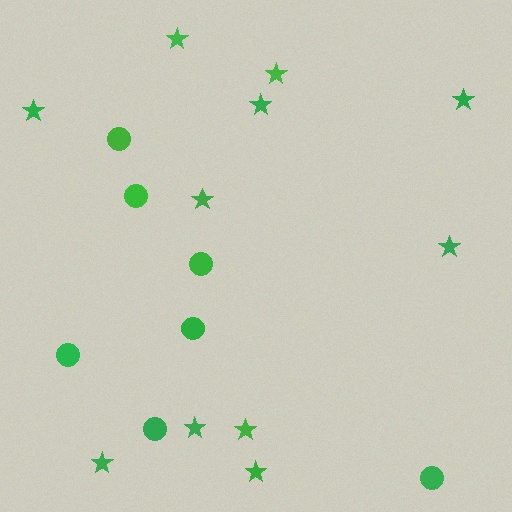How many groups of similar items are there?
There are 2 groups: one group of circles (7) and one group of stars (11).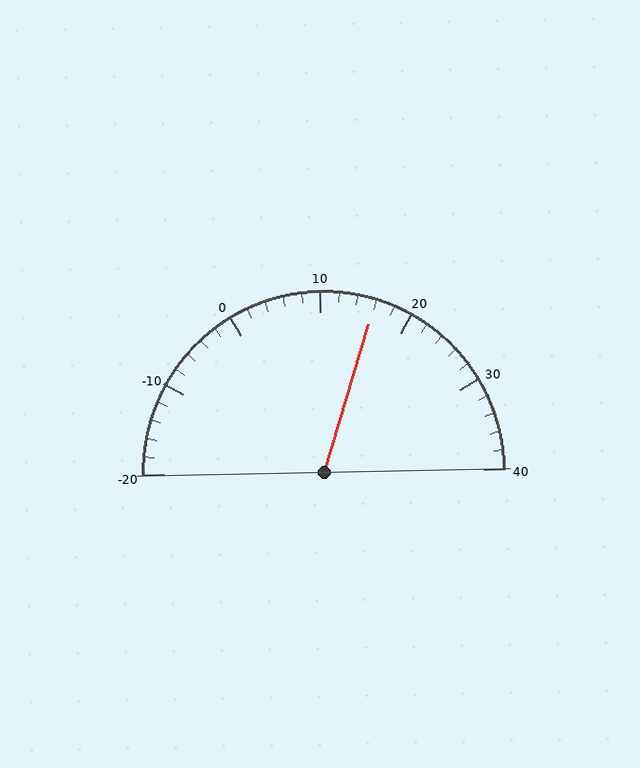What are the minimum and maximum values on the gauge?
The gauge ranges from -20 to 40.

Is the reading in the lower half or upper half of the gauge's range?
The reading is in the upper half of the range (-20 to 40).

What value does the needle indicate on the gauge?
The needle indicates approximately 16.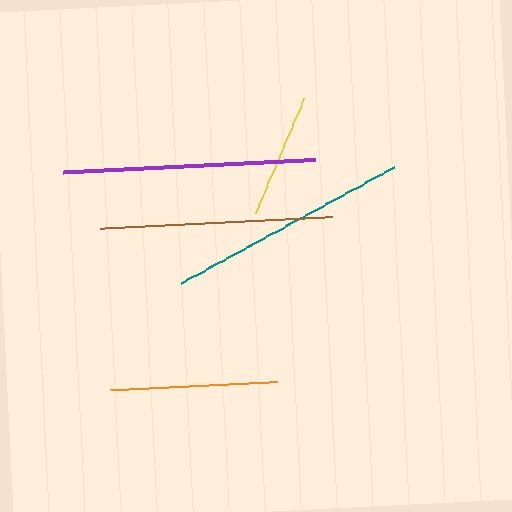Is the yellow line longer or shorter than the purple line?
The purple line is longer than the yellow line.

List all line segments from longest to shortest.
From longest to shortest: purple, teal, brown, orange, yellow.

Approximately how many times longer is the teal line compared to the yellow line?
The teal line is approximately 1.9 times the length of the yellow line.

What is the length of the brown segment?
The brown segment is approximately 232 pixels long.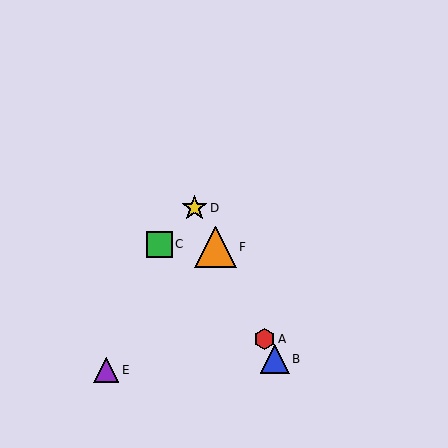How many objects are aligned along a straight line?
4 objects (A, B, D, F) are aligned along a straight line.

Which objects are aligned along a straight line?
Objects A, B, D, F are aligned along a straight line.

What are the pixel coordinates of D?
Object D is at (194, 208).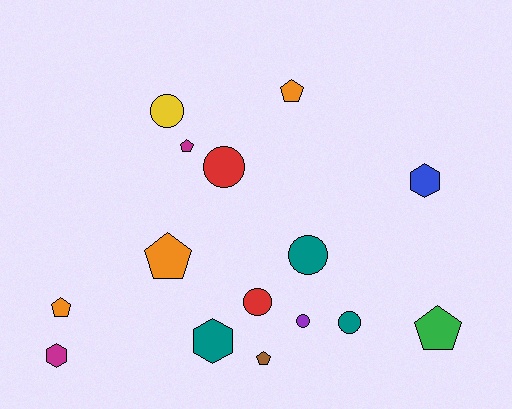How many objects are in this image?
There are 15 objects.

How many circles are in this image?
There are 6 circles.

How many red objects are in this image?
There are 2 red objects.